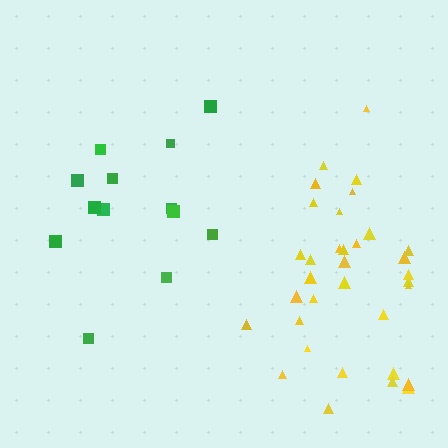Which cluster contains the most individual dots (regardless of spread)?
Yellow (34).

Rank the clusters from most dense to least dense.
yellow, green.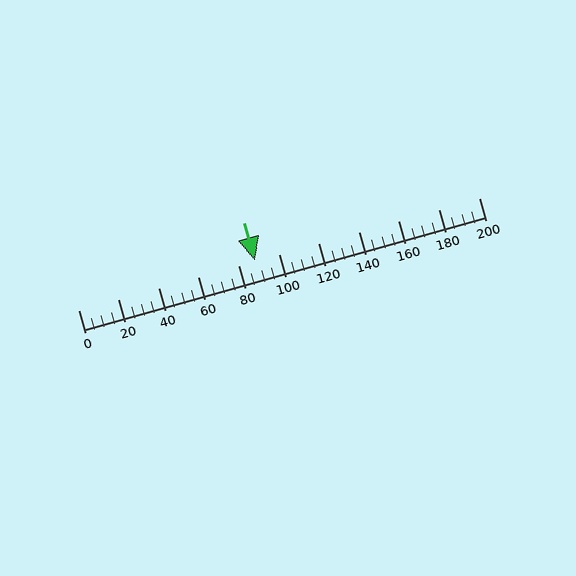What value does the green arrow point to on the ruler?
The green arrow points to approximately 88.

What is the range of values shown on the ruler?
The ruler shows values from 0 to 200.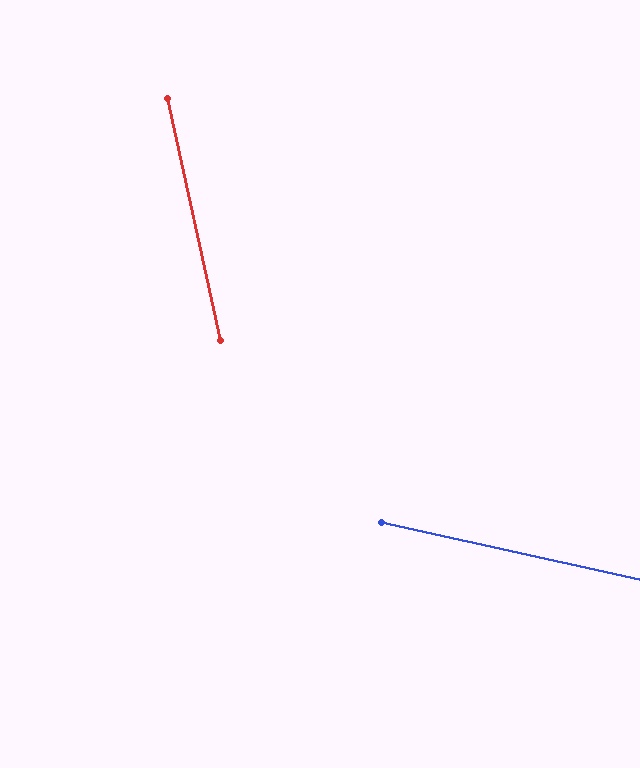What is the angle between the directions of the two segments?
Approximately 65 degrees.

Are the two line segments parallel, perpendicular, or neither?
Neither parallel nor perpendicular — they differ by about 65°.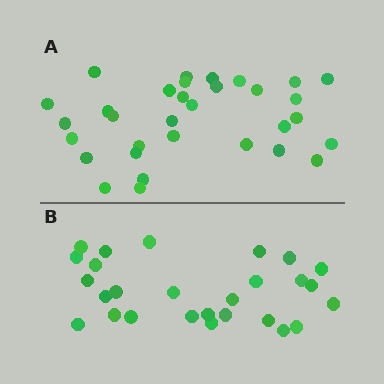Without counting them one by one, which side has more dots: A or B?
Region A (the top region) has more dots.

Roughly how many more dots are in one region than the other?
Region A has about 5 more dots than region B.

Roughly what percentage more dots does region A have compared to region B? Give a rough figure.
About 20% more.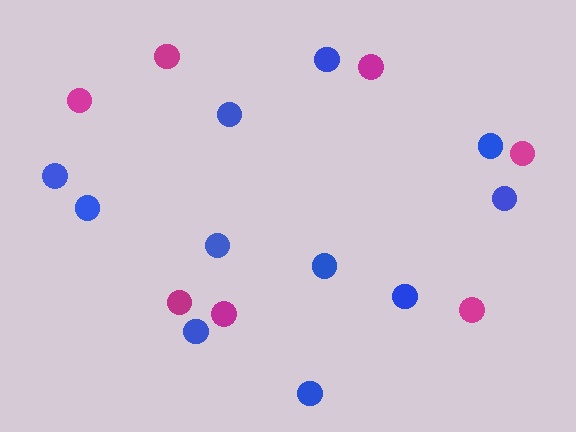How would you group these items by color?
There are 2 groups: one group of blue circles (11) and one group of magenta circles (7).